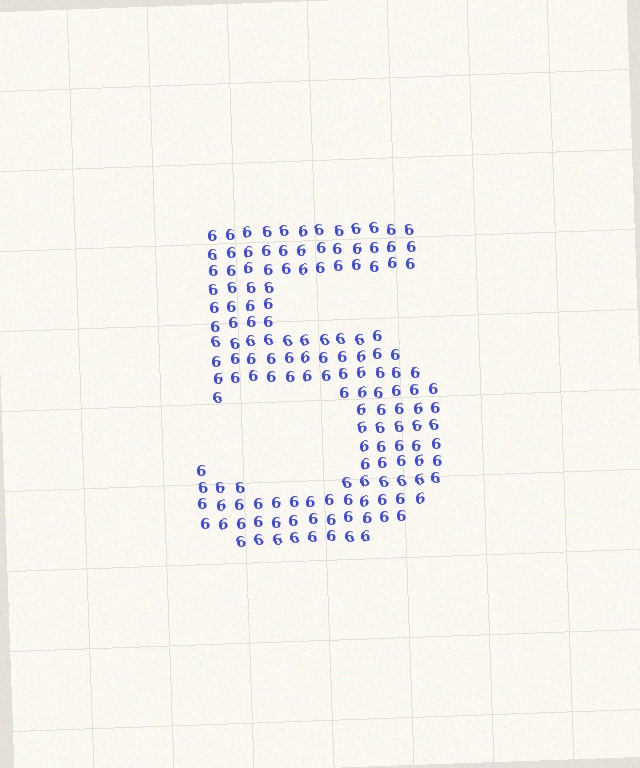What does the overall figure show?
The overall figure shows the digit 5.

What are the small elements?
The small elements are digit 6's.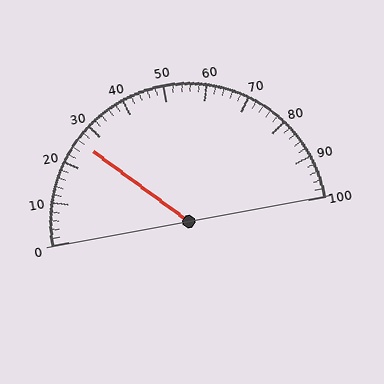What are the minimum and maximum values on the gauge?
The gauge ranges from 0 to 100.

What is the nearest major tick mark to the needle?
The nearest major tick mark is 30.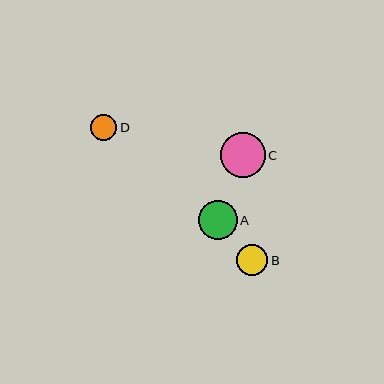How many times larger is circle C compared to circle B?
Circle C is approximately 1.4 times the size of circle B.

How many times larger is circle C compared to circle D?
Circle C is approximately 1.7 times the size of circle D.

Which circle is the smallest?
Circle D is the smallest with a size of approximately 27 pixels.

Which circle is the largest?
Circle C is the largest with a size of approximately 45 pixels.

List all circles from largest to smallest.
From largest to smallest: C, A, B, D.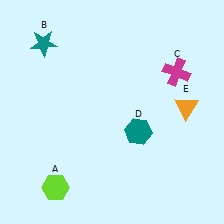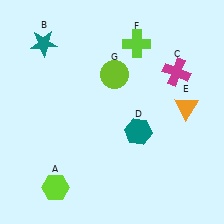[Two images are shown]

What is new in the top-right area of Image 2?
A lime cross (F) was added in the top-right area of Image 2.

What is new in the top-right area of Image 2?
A lime circle (G) was added in the top-right area of Image 2.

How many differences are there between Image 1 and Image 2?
There are 2 differences between the two images.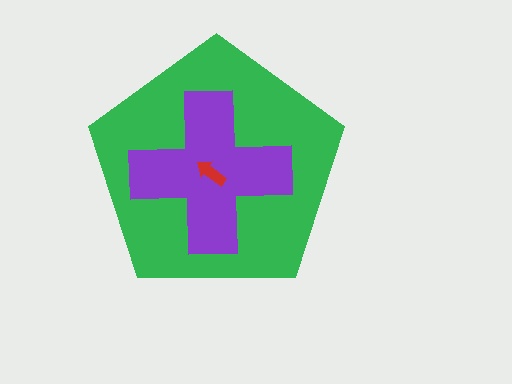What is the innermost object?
The red arrow.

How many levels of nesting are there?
3.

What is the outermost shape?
The green pentagon.